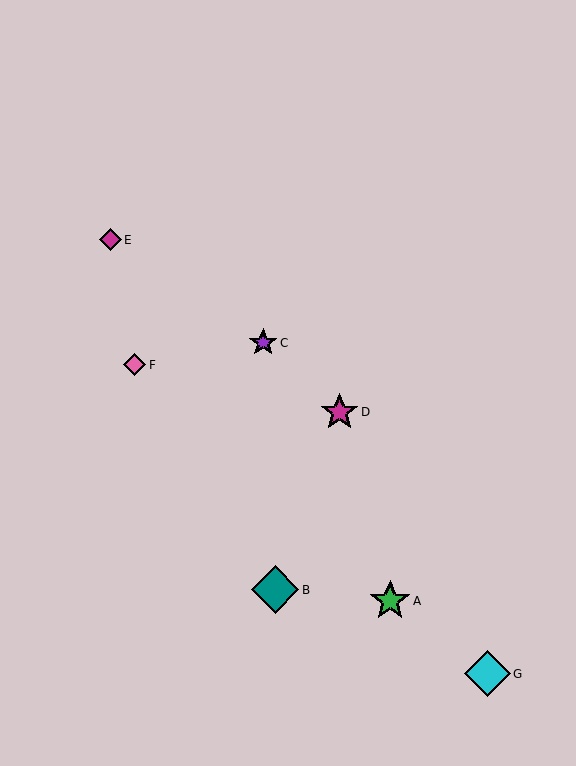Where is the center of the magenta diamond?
The center of the magenta diamond is at (110, 240).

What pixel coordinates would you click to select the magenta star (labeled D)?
Click at (339, 412) to select the magenta star D.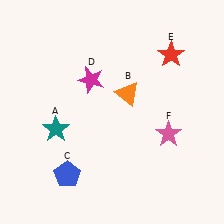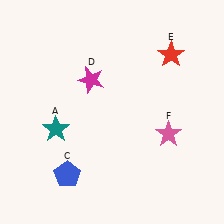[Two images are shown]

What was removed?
The orange triangle (B) was removed in Image 2.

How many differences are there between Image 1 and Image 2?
There is 1 difference between the two images.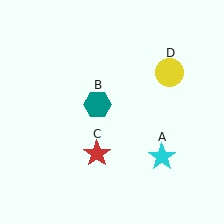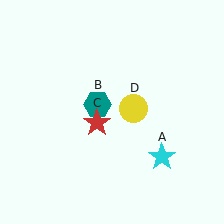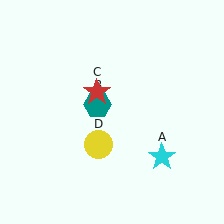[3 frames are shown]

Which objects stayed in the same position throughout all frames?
Cyan star (object A) and teal hexagon (object B) remained stationary.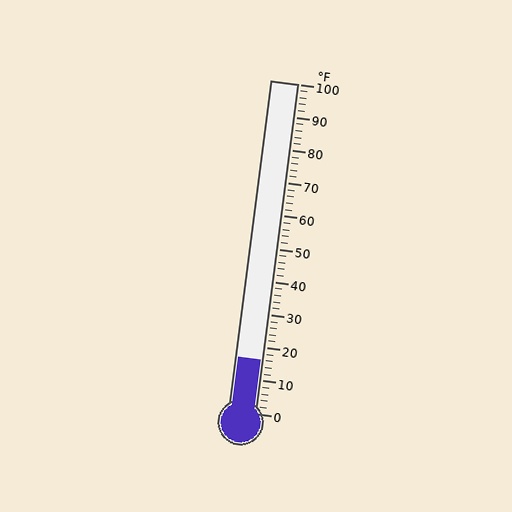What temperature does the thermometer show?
The thermometer shows approximately 16°F.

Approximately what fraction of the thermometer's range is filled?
The thermometer is filled to approximately 15% of its range.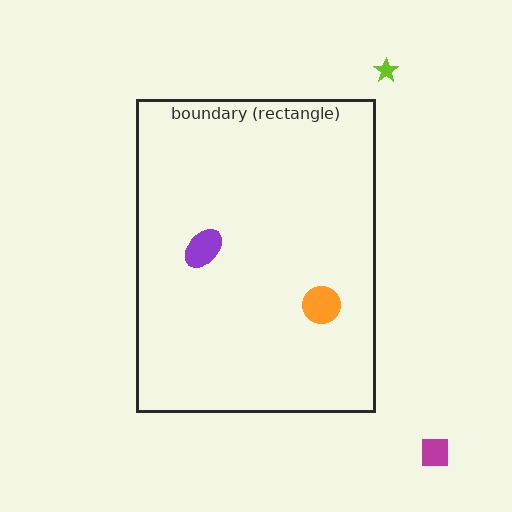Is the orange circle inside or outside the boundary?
Inside.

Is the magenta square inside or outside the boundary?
Outside.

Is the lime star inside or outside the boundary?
Outside.